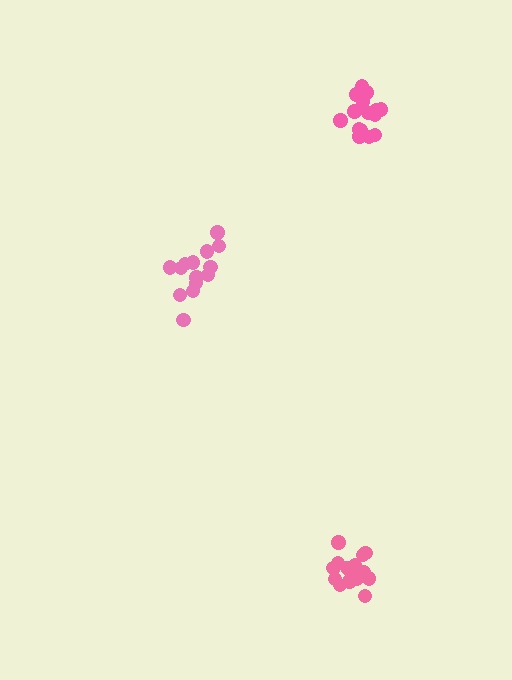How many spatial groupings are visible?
There are 3 spatial groupings.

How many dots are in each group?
Group 1: 16 dots, Group 2: 14 dots, Group 3: 15 dots (45 total).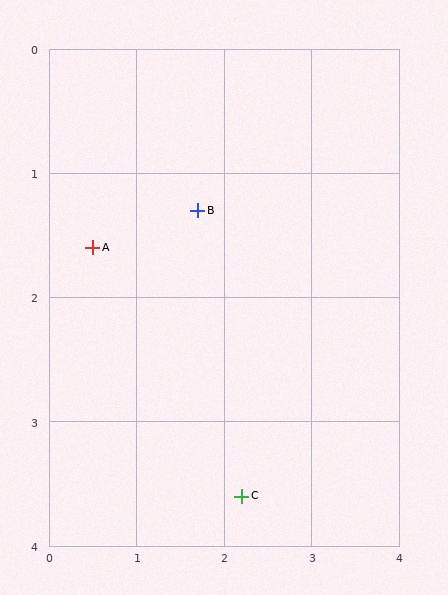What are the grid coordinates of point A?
Point A is at approximately (0.5, 1.6).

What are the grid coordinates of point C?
Point C is at approximately (2.2, 3.6).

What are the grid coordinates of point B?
Point B is at approximately (1.7, 1.3).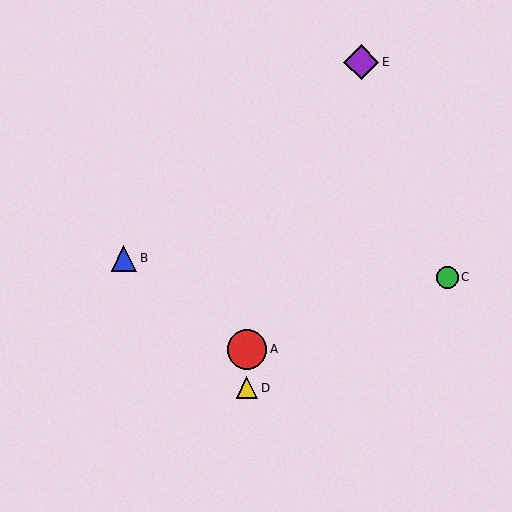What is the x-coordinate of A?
Object A is at x≈247.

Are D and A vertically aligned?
Yes, both are at x≈247.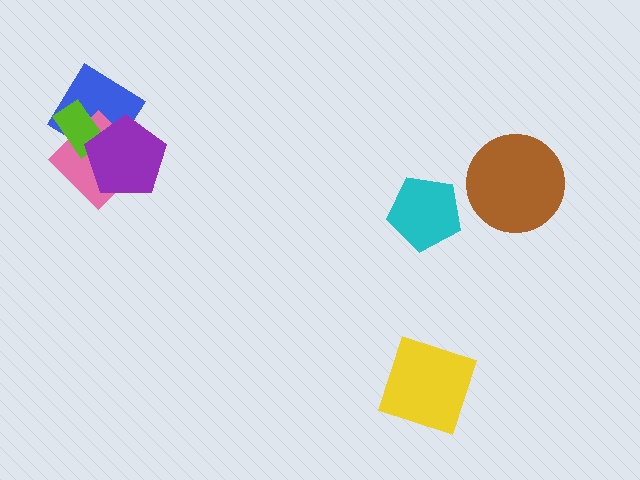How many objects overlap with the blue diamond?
3 objects overlap with the blue diamond.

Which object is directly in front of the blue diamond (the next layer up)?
The pink diamond is directly in front of the blue diamond.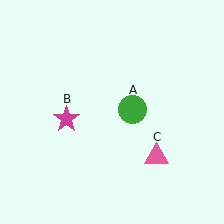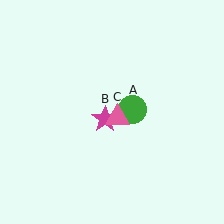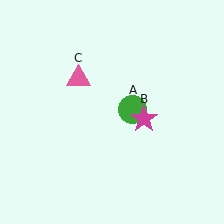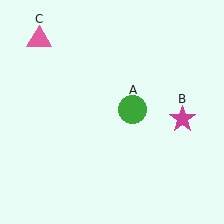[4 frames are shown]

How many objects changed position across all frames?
2 objects changed position: magenta star (object B), pink triangle (object C).